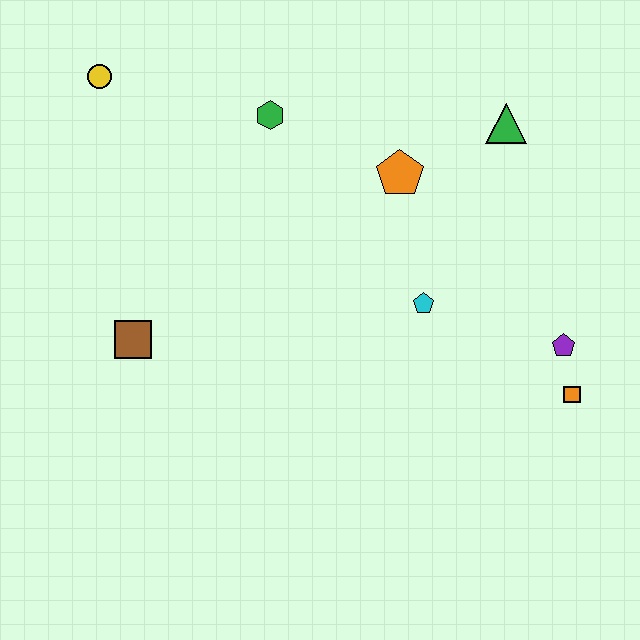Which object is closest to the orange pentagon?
The green triangle is closest to the orange pentagon.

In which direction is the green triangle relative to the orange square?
The green triangle is above the orange square.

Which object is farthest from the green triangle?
The brown square is farthest from the green triangle.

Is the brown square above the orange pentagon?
No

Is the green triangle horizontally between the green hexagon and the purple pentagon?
Yes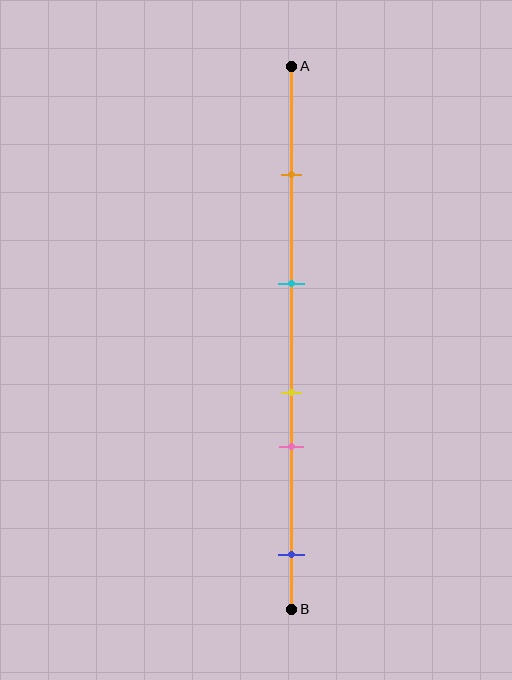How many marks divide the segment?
There are 5 marks dividing the segment.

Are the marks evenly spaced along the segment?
No, the marks are not evenly spaced.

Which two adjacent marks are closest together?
The yellow and pink marks are the closest adjacent pair.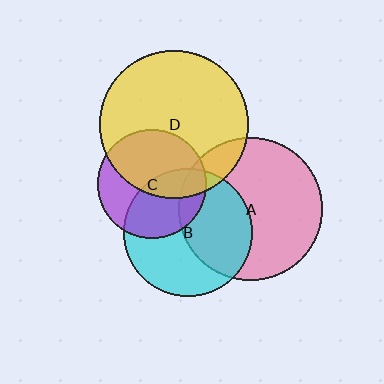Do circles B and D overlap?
Yes.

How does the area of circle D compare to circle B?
Approximately 1.3 times.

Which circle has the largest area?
Circle D (yellow).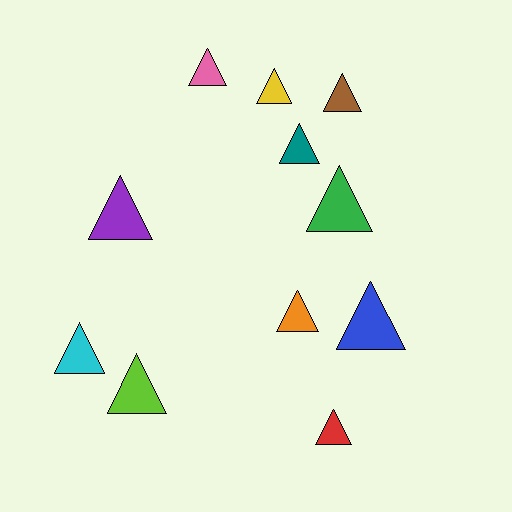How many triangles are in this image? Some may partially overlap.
There are 11 triangles.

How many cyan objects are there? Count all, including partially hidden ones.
There is 1 cyan object.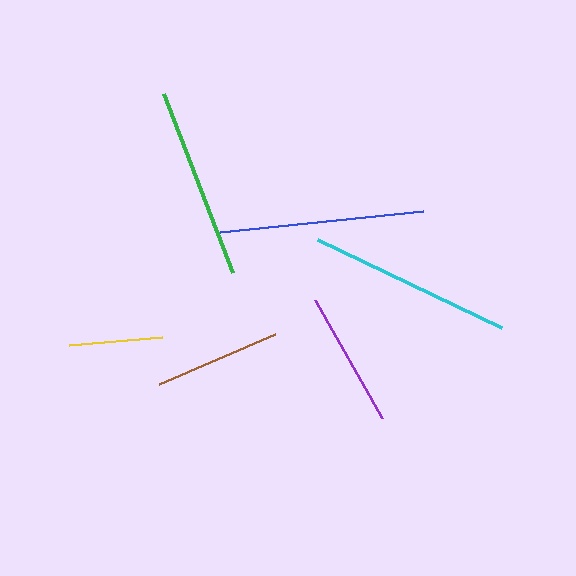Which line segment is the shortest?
The yellow line is the shortest at approximately 94 pixels.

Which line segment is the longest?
The blue line is the longest at approximately 204 pixels.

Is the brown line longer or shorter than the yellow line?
The brown line is longer than the yellow line.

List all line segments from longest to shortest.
From longest to shortest: blue, cyan, green, purple, brown, yellow.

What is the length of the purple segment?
The purple segment is approximately 136 pixels long.